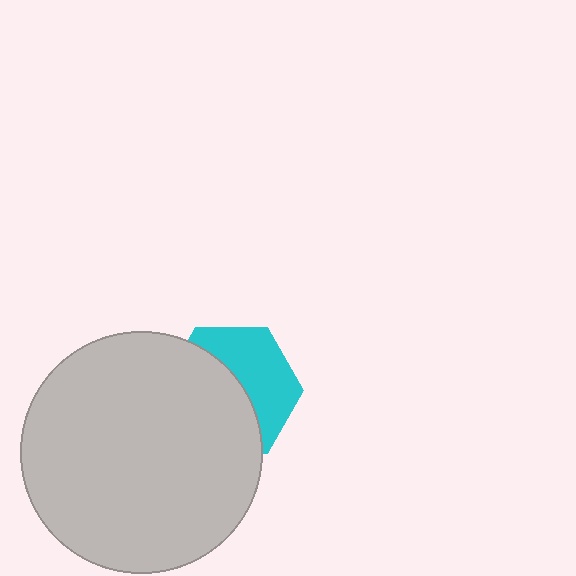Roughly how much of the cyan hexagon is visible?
A small part of it is visible (roughly 45%).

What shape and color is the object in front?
The object in front is a light gray circle.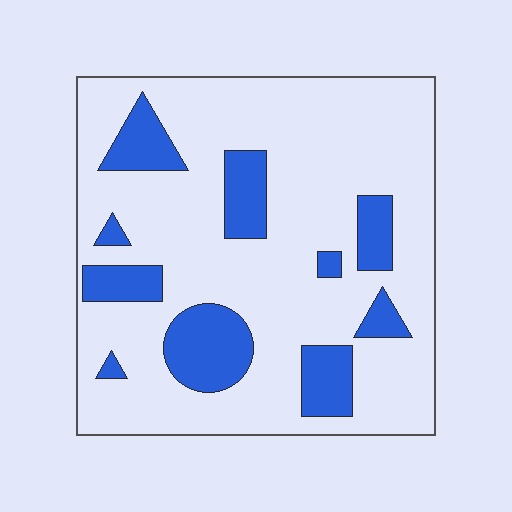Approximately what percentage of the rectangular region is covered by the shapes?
Approximately 20%.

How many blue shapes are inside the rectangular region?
10.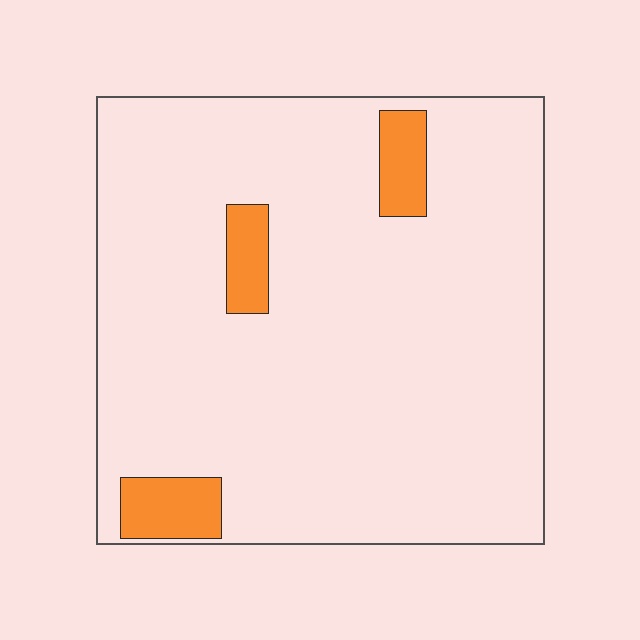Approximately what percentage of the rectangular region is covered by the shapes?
Approximately 10%.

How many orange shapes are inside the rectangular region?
3.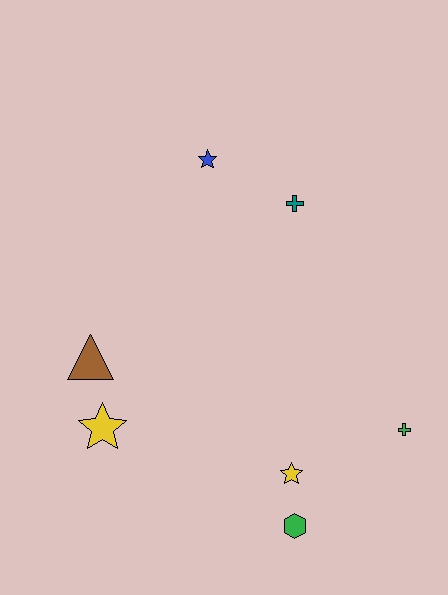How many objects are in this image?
There are 7 objects.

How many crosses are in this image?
There are 2 crosses.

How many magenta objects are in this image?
There are no magenta objects.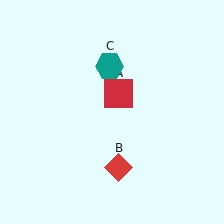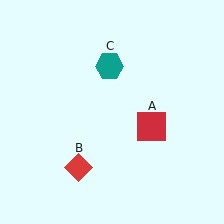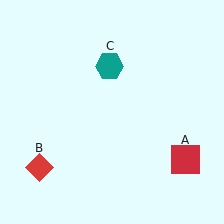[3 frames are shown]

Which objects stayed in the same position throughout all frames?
Teal hexagon (object C) remained stationary.